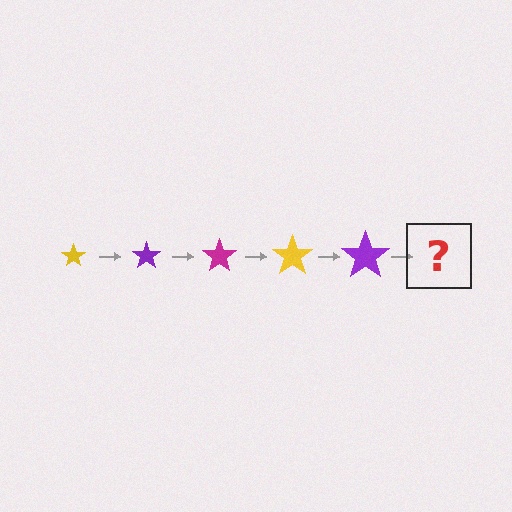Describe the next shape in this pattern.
It should be a magenta star, larger than the previous one.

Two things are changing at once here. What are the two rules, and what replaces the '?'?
The two rules are that the star grows larger each step and the color cycles through yellow, purple, and magenta. The '?' should be a magenta star, larger than the previous one.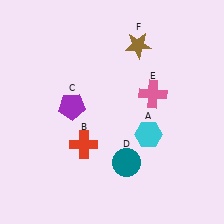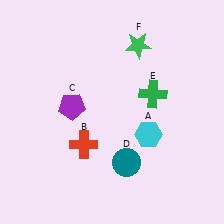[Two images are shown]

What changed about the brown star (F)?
In Image 1, F is brown. In Image 2, it changed to green.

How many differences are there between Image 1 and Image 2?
There are 2 differences between the two images.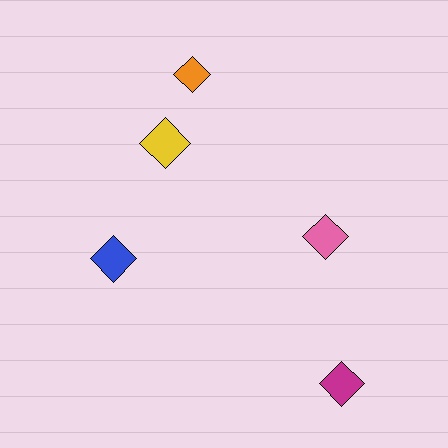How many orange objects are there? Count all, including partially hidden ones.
There is 1 orange object.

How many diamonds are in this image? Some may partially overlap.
There are 5 diamonds.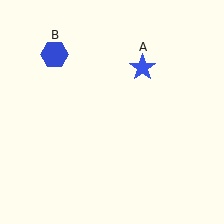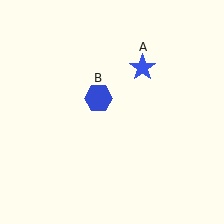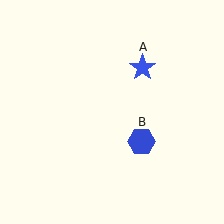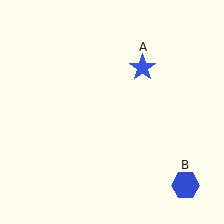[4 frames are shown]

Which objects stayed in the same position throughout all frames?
Blue star (object A) remained stationary.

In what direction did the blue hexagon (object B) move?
The blue hexagon (object B) moved down and to the right.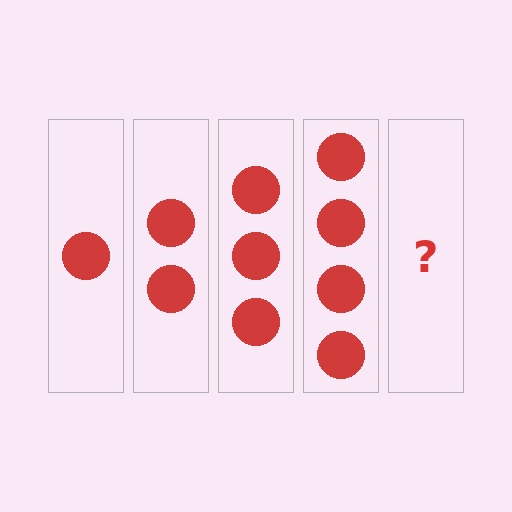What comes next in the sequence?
The next element should be 5 circles.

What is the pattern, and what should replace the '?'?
The pattern is that each step adds one more circle. The '?' should be 5 circles.